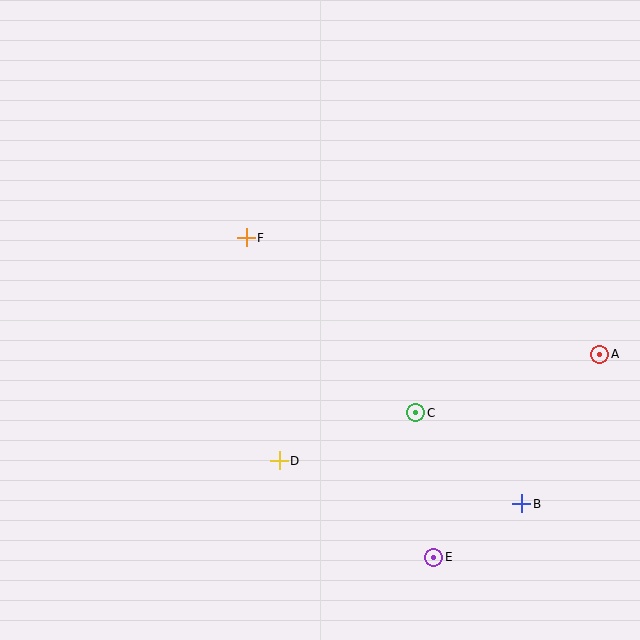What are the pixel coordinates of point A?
Point A is at (600, 354).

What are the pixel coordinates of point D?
Point D is at (279, 461).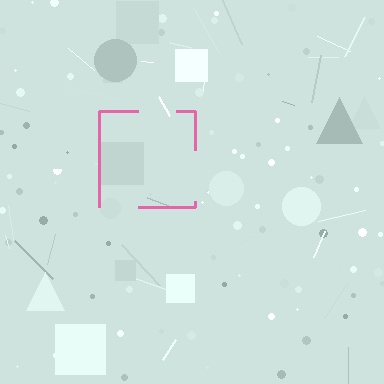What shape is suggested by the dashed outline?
The dashed outline suggests a square.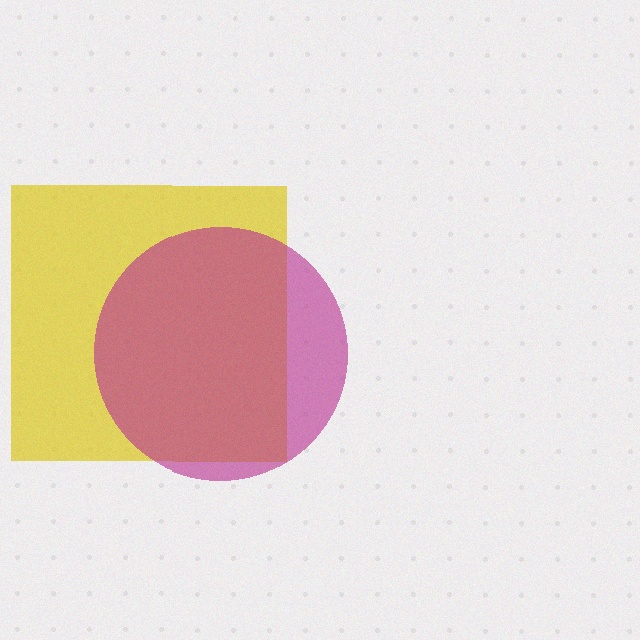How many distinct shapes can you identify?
There are 2 distinct shapes: a yellow square, a magenta circle.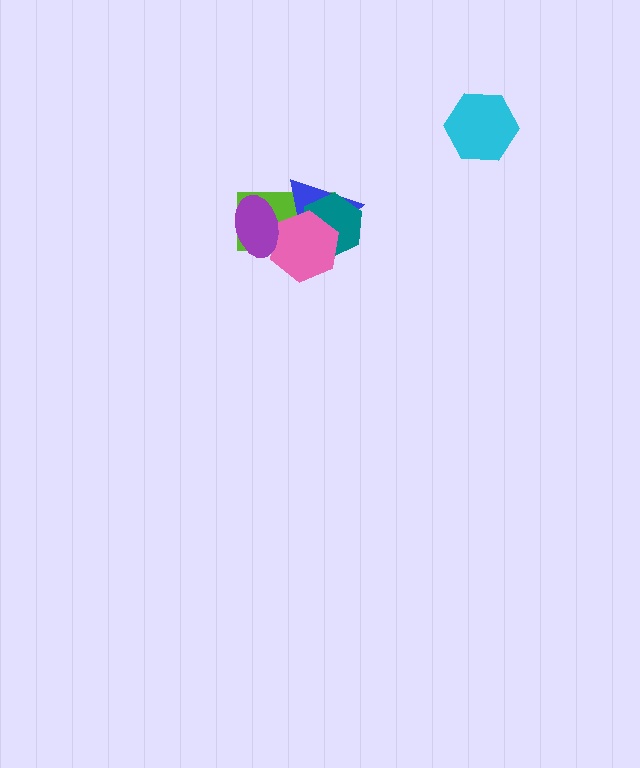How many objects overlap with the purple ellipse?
3 objects overlap with the purple ellipse.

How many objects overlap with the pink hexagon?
4 objects overlap with the pink hexagon.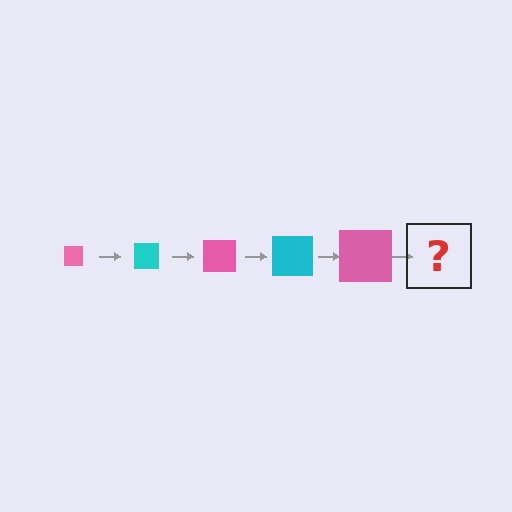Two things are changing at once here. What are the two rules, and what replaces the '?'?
The two rules are that the square grows larger each step and the color cycles through pink and cyan. The '?' should be a cyan square, larger than the previous one.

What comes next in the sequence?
The next element should be a cyan square, larger than the previous one.